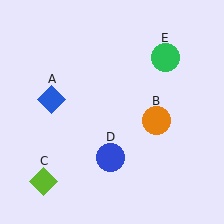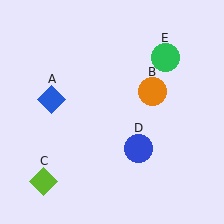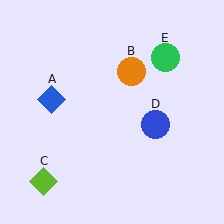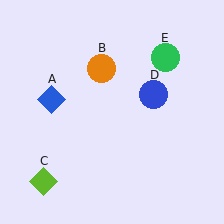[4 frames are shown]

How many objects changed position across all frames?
2 objects changed position: orange circle (object B), blue circle (object D).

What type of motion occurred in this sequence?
The orange circle (object B), blue circle (object D) rotated counterclockwise around the center of the scene.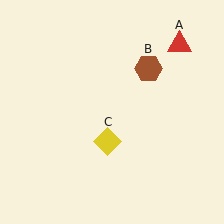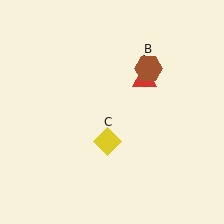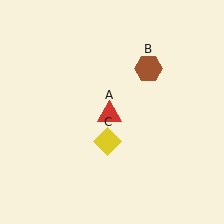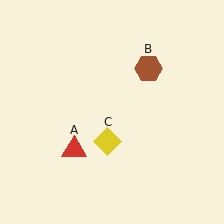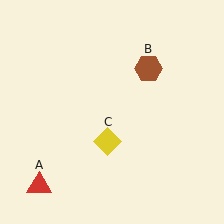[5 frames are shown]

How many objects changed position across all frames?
1 object changed position: red triangle (object A).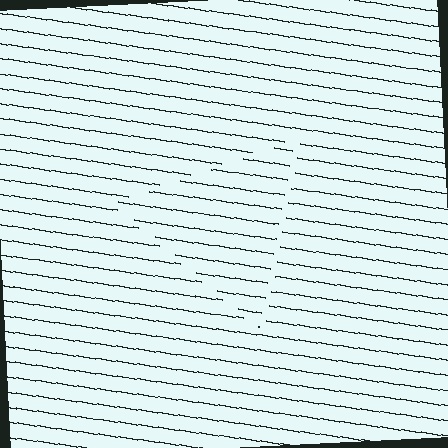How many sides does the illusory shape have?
3 sides — the line-ends trace a triangle.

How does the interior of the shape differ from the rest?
The interior of the shape contains the same grating, shifted by half a period — the contour is defined by the phase discontinuity where line-ends from the inner and outer gratings abut.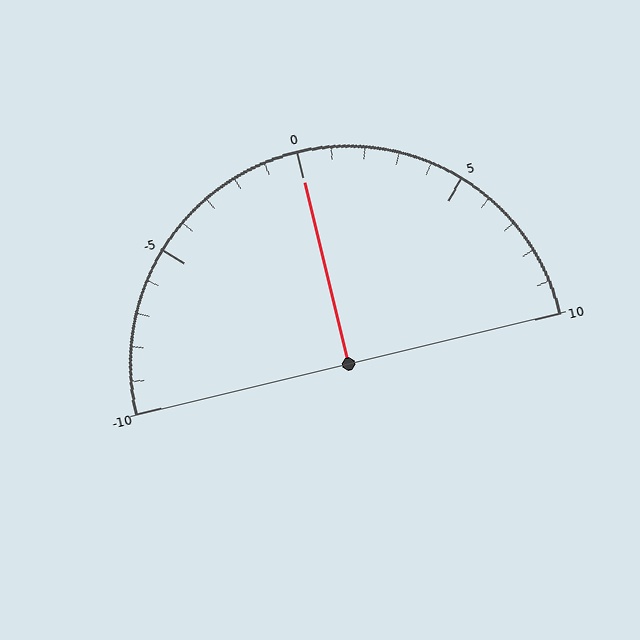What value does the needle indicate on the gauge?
The needle indicates approximately 0.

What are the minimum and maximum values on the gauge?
The gauge ranges from -10 to 10.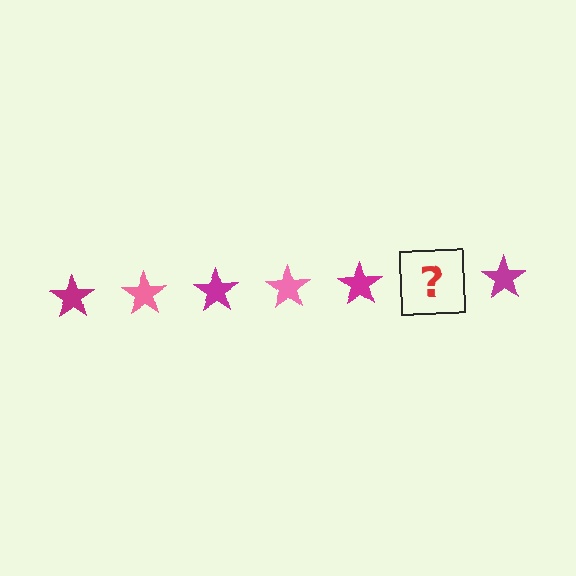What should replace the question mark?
The question mark should be replaced with a pink star.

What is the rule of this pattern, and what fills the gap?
The rule is that the pattern cycles through magenta, pink stars. The gap should be filled with a pink star.